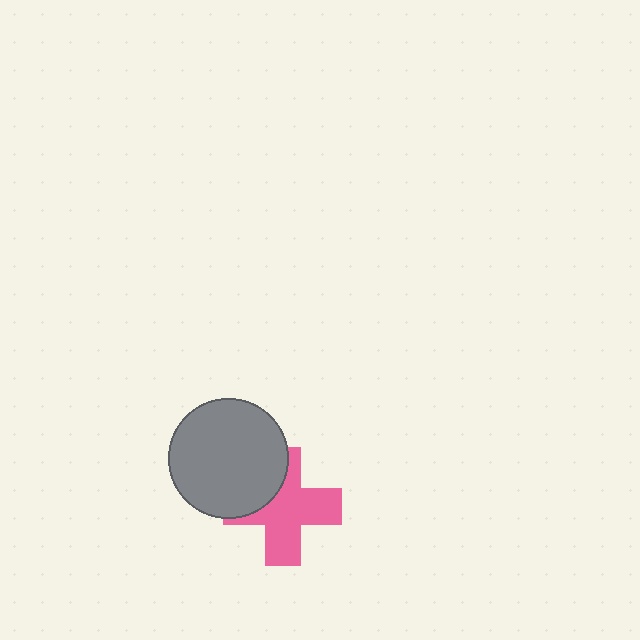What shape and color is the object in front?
The object in front is a gray circle.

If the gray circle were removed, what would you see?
You would see the complete pink cross.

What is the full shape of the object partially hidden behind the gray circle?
The partially hidden object is a pink cross.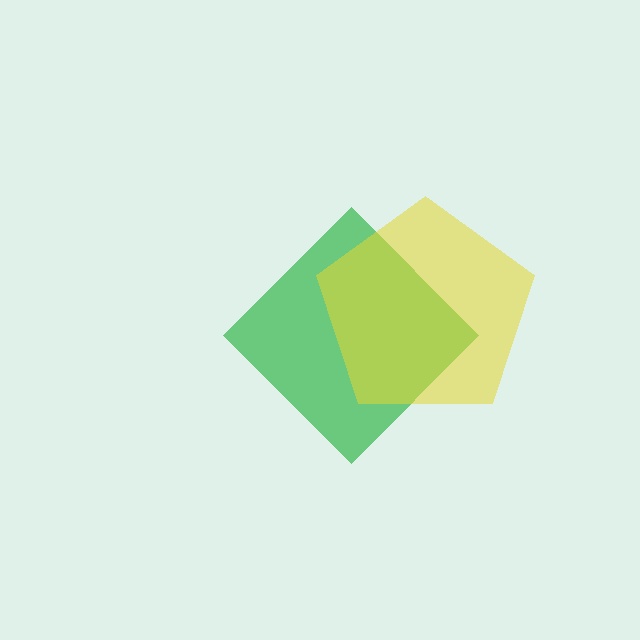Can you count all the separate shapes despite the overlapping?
Yes, there are 2 separate shapes.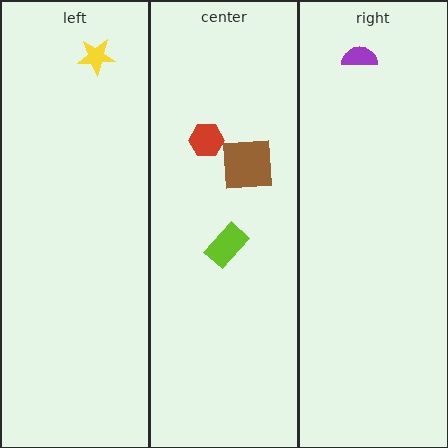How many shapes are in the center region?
3.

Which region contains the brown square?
The center region.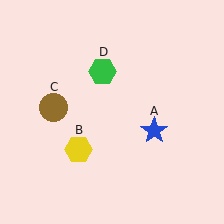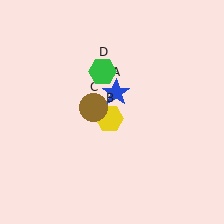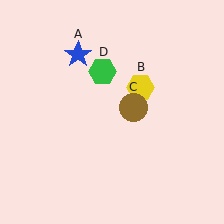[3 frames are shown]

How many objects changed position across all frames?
3 objects changed position: blue star (object A), yellow hexagon (object B), brown circle (object C).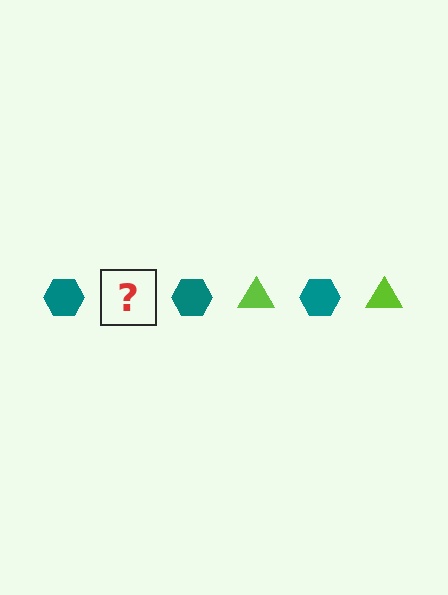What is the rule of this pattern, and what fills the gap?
The rule is that the pattern alternates between teal hexagon and lime triangle. The gap should be filled with a lime triangle.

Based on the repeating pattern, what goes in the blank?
The blank should be a lime triangle.